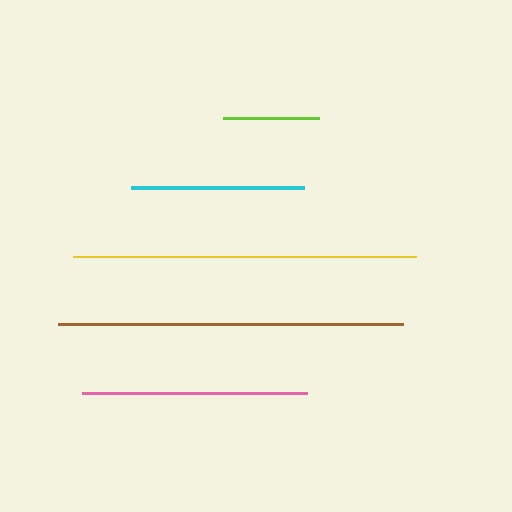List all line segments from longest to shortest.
From longest to shortest: brown, yellow, pink, cyan, lime.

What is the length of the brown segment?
The brown segment is approximately 344 pixels long.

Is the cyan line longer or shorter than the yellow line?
The yellow line is longer than the cyan line.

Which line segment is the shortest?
The lime line is the shortest at approximately 96 pixels.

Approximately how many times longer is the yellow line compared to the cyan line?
The yellow line is approximately 2.0 times the length of the cyan line.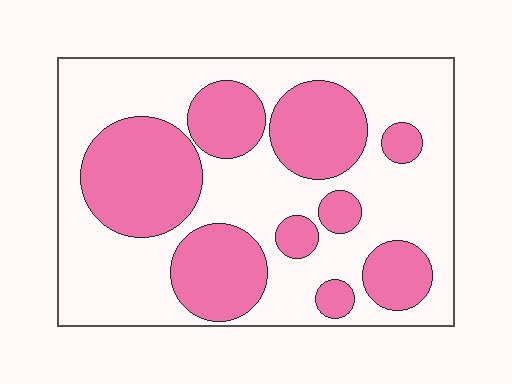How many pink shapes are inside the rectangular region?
9.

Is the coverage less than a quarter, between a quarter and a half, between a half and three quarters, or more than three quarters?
Between a quarter and a half.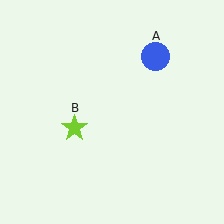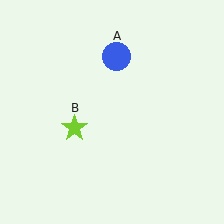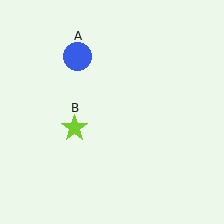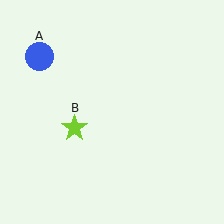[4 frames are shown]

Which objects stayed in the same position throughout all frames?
Lime star (object B) remained stationary.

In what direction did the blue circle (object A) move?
The blue circle (object A) moved left.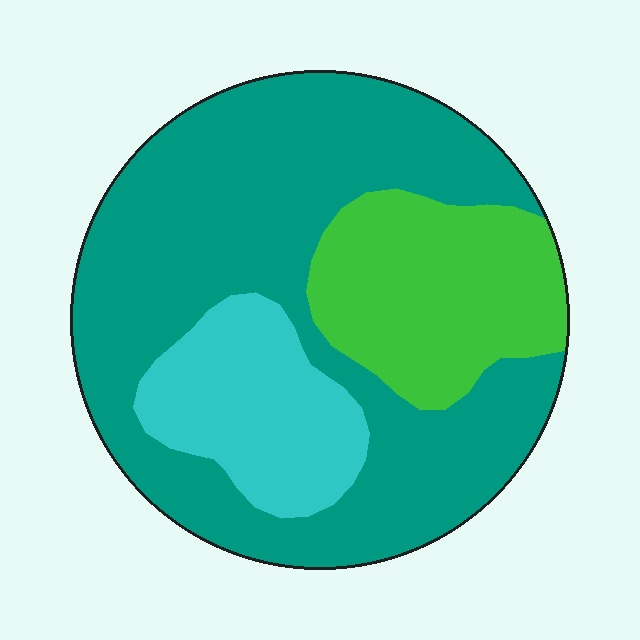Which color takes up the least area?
Cyan, at roughly 15%.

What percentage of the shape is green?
Green takes up about one fifth (1/5) of the shape.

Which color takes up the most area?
Teal, at roughly 60%.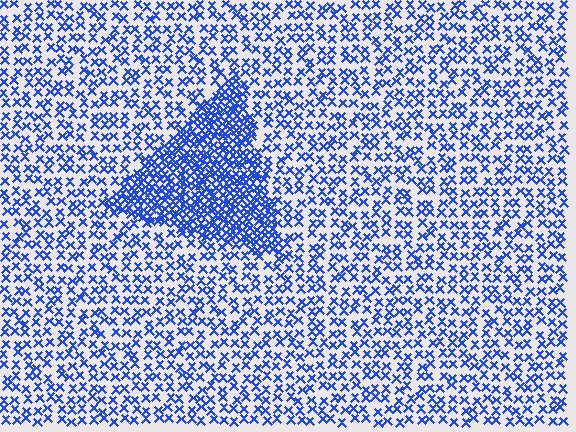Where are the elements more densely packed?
The elements are more densely packed inside the triangle boundary.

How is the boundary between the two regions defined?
The boundary is defined by a change in element density (approximately 2.4x ratio). All elements are the same color, size, and shape.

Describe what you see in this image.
The image contains small blue elements arranged at two different densities. A triangle-shaped region is visible where the elements are more densely packed than the surrounding area.